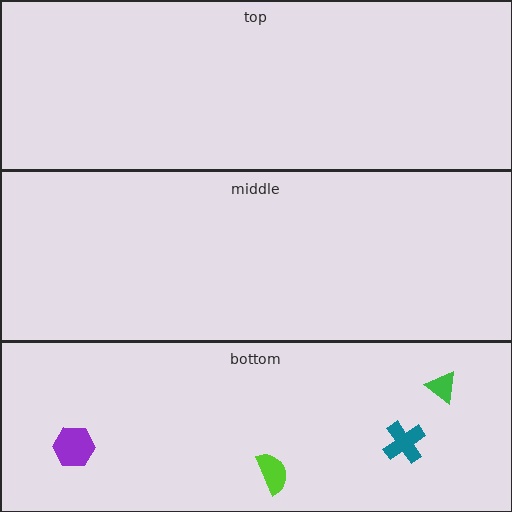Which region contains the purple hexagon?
The bottom region.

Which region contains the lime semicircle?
The bottom region.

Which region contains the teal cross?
The bottom region.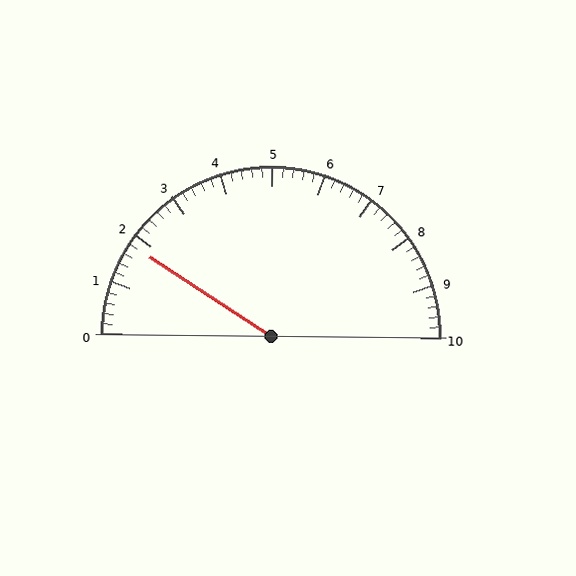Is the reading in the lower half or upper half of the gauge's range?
The reading is in the lower half of the range (0 to 10).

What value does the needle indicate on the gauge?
The needle indicates approximately 1.8.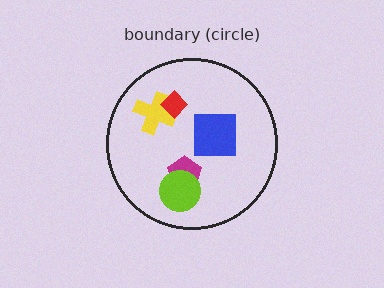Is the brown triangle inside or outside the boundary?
Inside.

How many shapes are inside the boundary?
6 inside, 0 outside.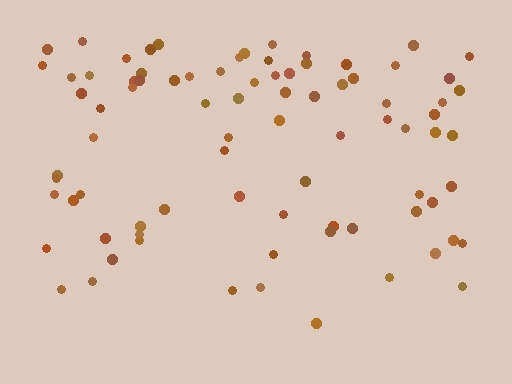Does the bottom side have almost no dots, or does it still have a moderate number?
Still a moderate number, just noticeably fewer than the top.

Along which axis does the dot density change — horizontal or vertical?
Vertical.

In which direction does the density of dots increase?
From bottom to top, with the top side densest.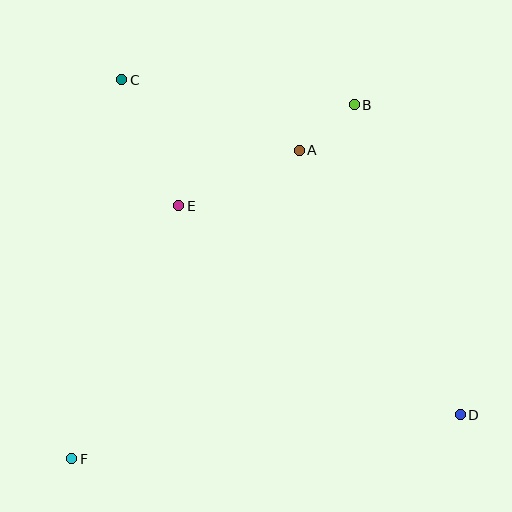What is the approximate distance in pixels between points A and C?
The distance between A and C is approximately 191 pixels.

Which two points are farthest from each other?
Points C and D are farthest from each other.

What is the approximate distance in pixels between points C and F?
The distance between C and F is approximately 382 pixels.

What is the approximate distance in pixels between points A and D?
The distance between A and D is approximately 310 pixels.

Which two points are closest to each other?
Points A and B are closest to each other.